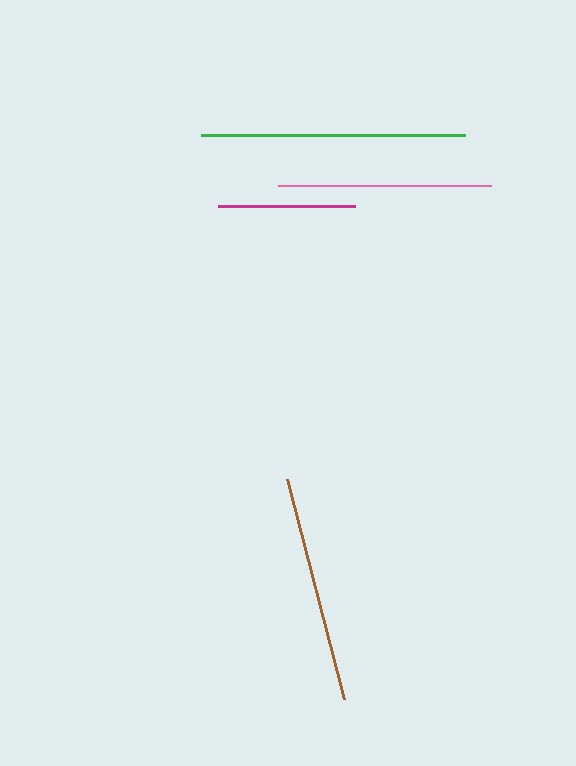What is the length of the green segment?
The green segment is approximately 264 pixels long.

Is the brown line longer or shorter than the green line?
The green line is longer than the brown line.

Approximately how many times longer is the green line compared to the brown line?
The green line is approximately 1.2 times the length of the brown line.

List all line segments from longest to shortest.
From longest to shortest: green, brown, pink, magenta.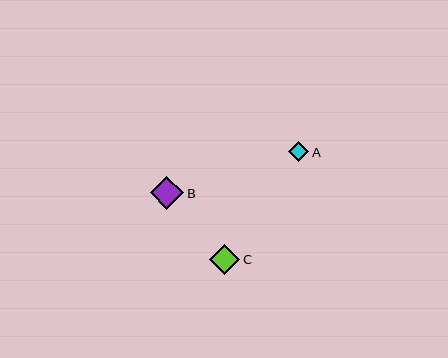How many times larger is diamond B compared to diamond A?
Diamond B is approximately 1.6 times the size of diamond A.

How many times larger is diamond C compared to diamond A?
Diamond C is approximately 1.5 times the size of diamond A.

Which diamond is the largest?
Diamond B is the largest with a size of approximately 34 pixels.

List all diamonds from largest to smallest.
From largest to smallest: B, C, A.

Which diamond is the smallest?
Diamond A is the smallest with a size of approximately 20 pixels.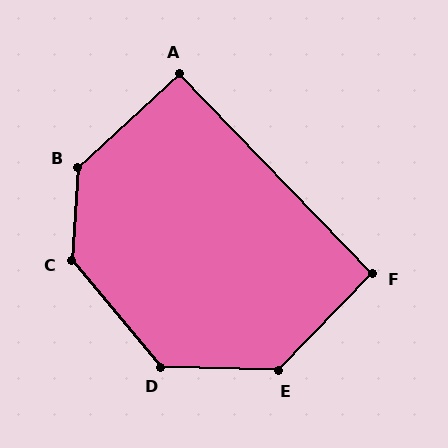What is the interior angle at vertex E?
Approximately 132 degrees (obtuse).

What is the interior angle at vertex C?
Approximately 136 degrees (obtuse).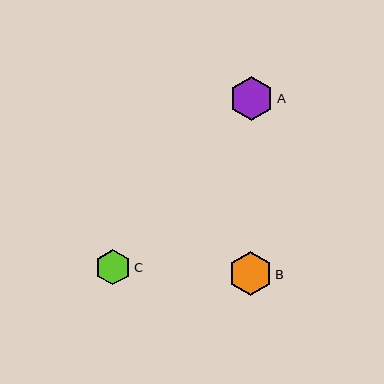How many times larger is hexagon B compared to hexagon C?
Hexagon B is approximately 1.2 times the size of hexagon C.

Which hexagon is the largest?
Hexagon B is the largest with a size of approximately 44 pixels.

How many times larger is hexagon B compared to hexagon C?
Hexagon B is approximately 1.2 times the size of hexagon C.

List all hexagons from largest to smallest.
From largest to smallest: B, A, C.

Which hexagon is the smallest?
Hexagon C is the smallest with a size of approximately 36 pixels.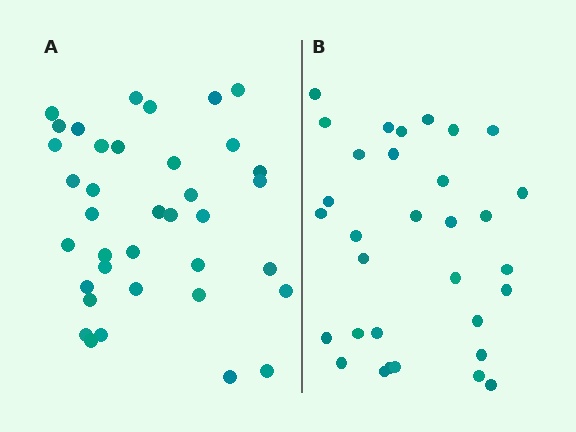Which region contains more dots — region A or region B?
Region A (the left region) has more dots.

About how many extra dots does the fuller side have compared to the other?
Region A has about 5 more dots than region B.